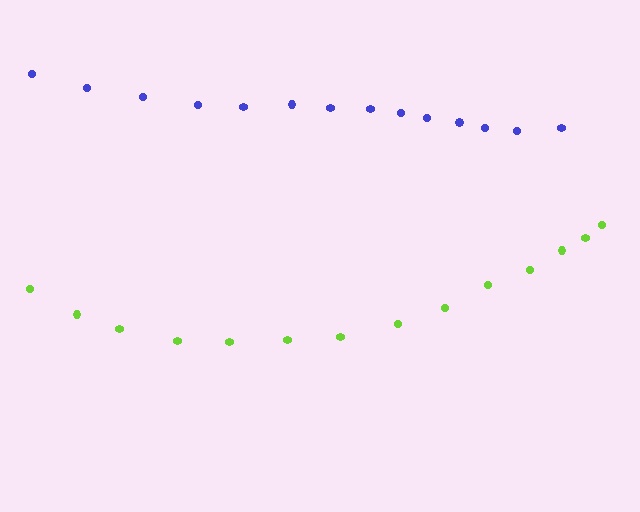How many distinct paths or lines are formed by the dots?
There are 2 distinct paths.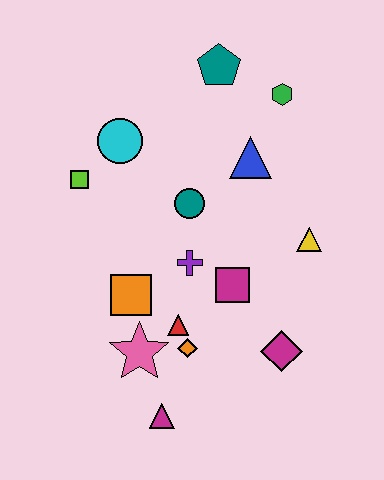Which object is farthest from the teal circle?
The magenta triangle is farthest from the teal circle.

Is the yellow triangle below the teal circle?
Yes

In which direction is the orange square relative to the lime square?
The orange square is below the lime square.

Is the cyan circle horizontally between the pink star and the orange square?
No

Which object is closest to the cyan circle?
The lime square is closest to the cyan circle.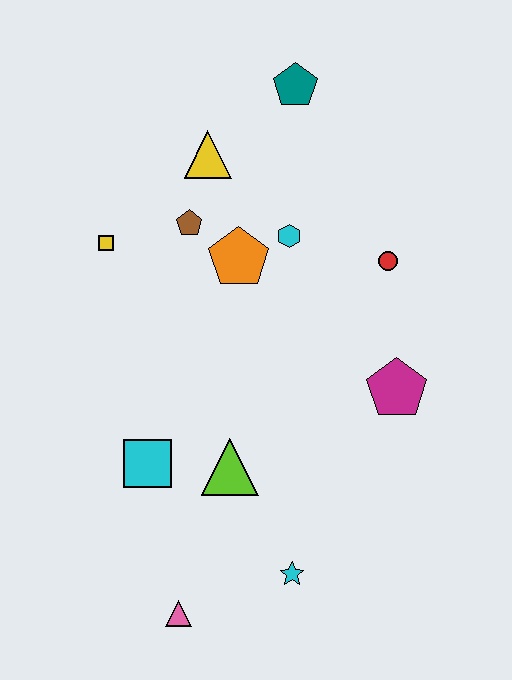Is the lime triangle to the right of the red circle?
No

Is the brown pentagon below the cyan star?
No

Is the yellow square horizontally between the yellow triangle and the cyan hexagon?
No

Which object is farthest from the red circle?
The pink triangle is farthest from the red circle.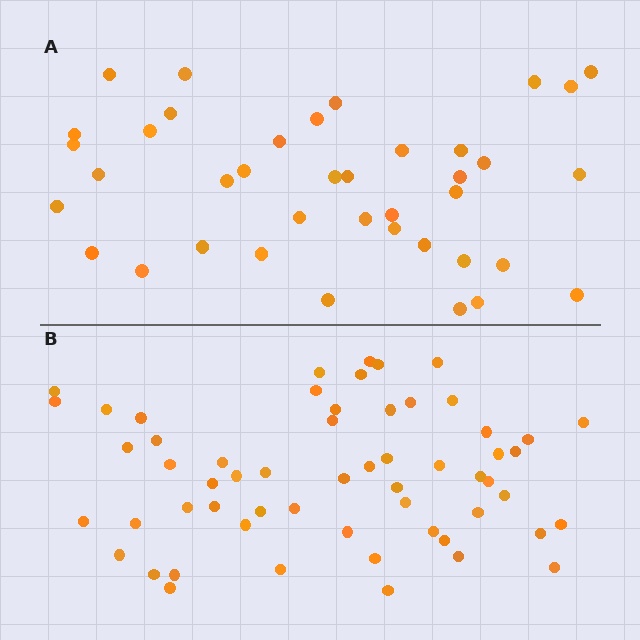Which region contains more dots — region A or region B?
Region B (the bottom region) has more dots.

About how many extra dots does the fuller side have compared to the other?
Region B has approximately 20 more dots than region A.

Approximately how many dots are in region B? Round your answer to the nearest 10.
About 60 dots. (The exact count is 58, which rounds to 60.)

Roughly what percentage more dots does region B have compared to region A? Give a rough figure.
About 50% more.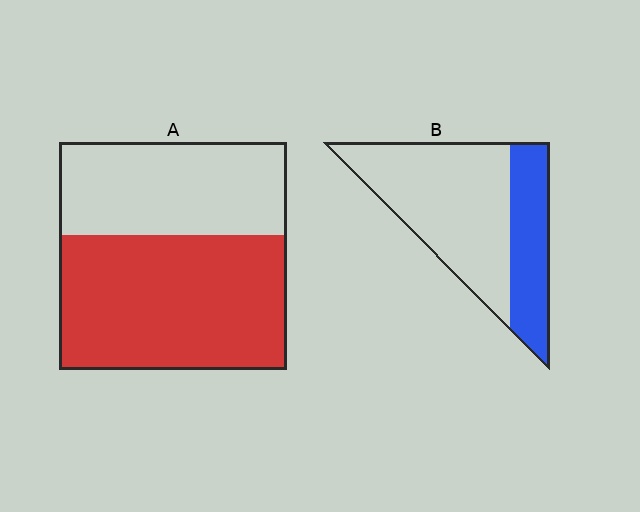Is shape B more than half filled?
No.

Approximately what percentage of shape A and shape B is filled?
A is approximately 60% and B is approximately 30%.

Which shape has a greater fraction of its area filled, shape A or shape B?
Shape A.